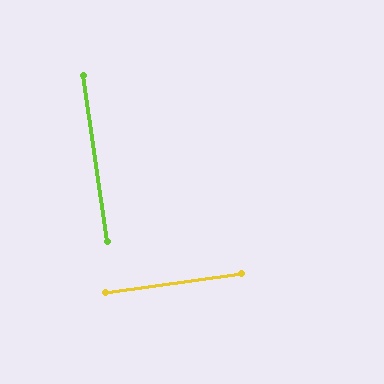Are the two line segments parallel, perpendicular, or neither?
Perpendicular — they meet at approximately 90°.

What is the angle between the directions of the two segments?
Approximately 90 degrees.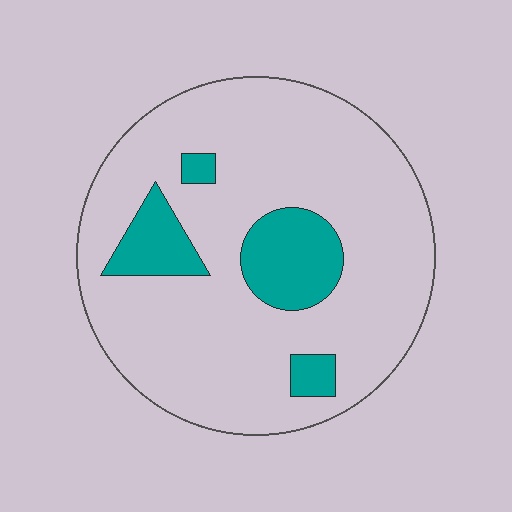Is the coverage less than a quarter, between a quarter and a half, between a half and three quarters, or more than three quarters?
Less than a quarter.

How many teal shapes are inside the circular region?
4.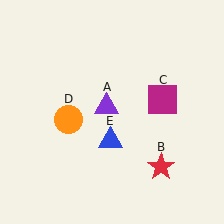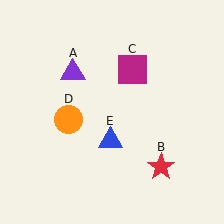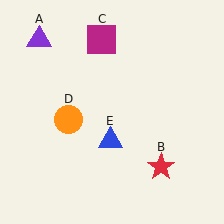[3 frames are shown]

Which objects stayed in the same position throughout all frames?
Red star (object B) and orange circle (object D) and blue triangle (object E) remained stationary.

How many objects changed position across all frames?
2 objects changed position: purple triangle (object A), magenta square (object C).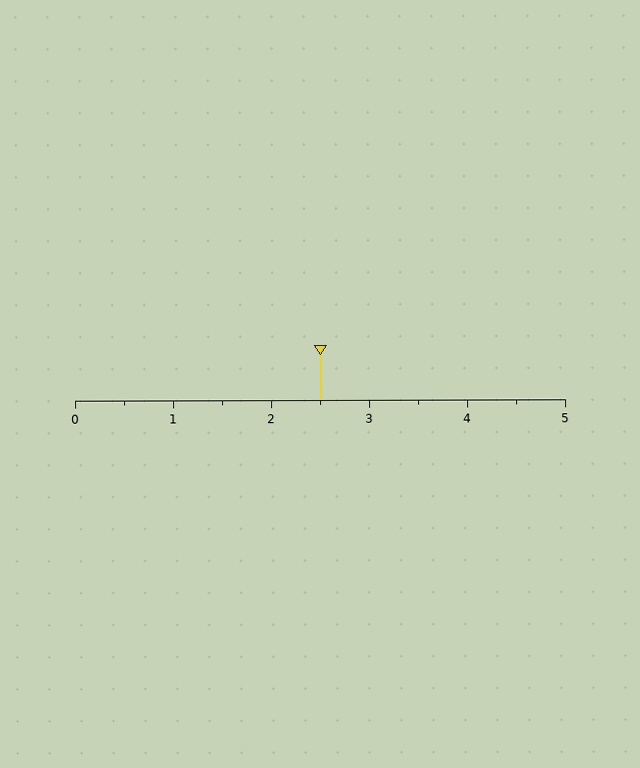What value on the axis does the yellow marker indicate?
The marker indicates approximately 2.5.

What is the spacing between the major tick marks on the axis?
The major ticks are spaced 1 apart.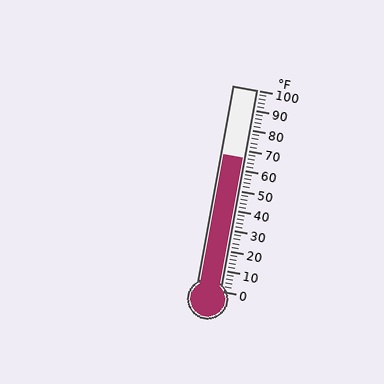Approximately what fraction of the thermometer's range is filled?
The thermometer is filled to approximately 65% of its range.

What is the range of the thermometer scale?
The thermometer scale ranges from 0°F to 100°F.